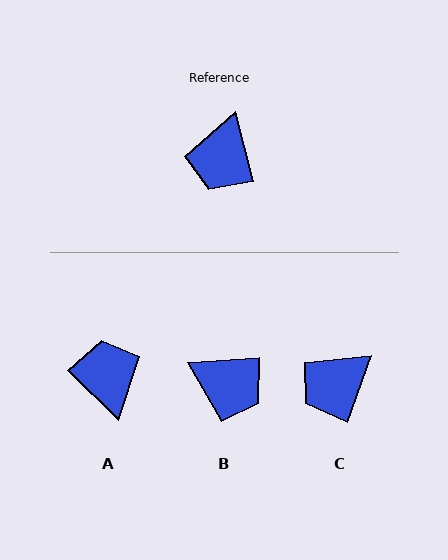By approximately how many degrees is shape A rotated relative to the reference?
Approximately 150 degrees clockwise.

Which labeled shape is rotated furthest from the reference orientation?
A, about 150 degrees away.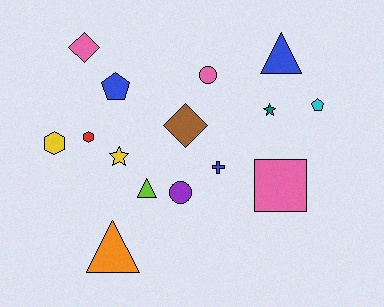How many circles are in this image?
There are 2 circles.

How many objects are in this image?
There are 15 objects.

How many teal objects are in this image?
There is 1 teal object.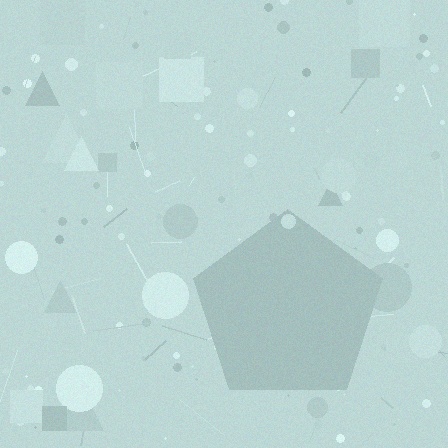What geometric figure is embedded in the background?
A pentagon is embedded in the background.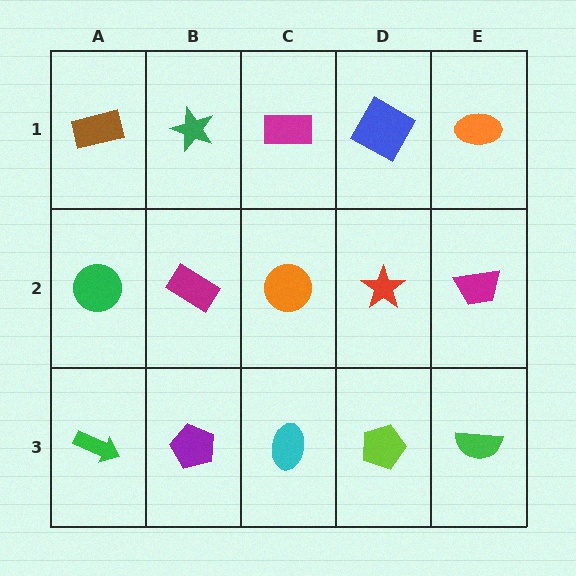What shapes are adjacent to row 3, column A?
A green circle (row 2, column A), a purple pentagon (row 3, column B).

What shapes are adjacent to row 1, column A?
A green circle (row 2, column A), a green star (row 1, column B).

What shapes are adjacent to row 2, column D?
A blue square (row 1, column D), a lime pentagon (row 3, column D), an orange circle (row 2, column C), a magenta trapezoid (row 2, column E).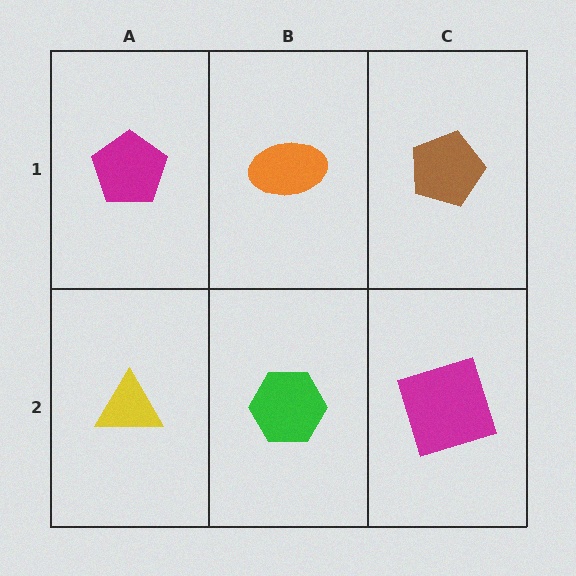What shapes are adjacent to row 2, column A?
A magenta pentagon (row 1, column A), a green hexagon (row 2, column B).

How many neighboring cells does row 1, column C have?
2.